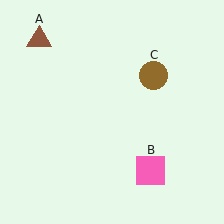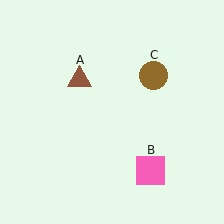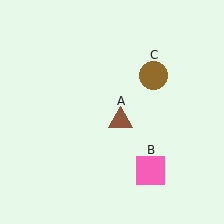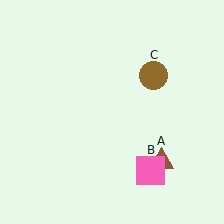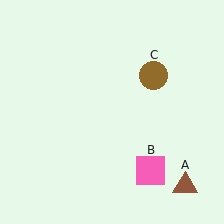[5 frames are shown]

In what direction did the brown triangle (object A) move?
The brown triangle (object A) moved down and to the right.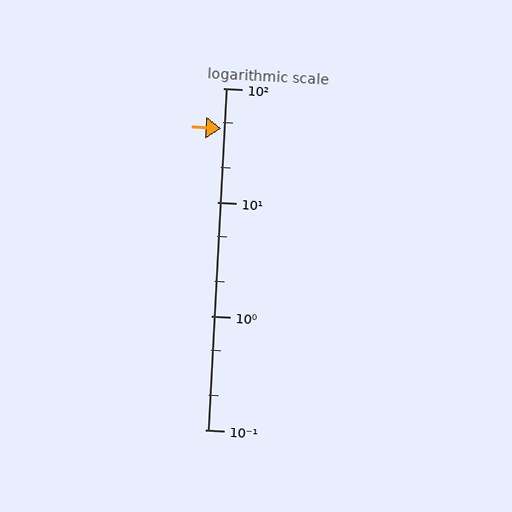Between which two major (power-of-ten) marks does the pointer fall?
The pointer is between 10 and 100.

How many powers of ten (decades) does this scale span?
The scale spans 3 decades, from 0.1 to 100.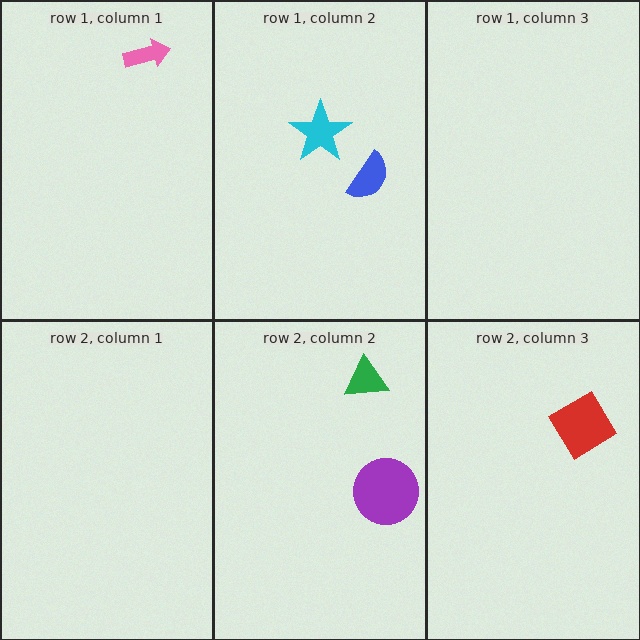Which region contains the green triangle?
The row 2, column 2 region.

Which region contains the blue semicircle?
The row 1, column 2 region.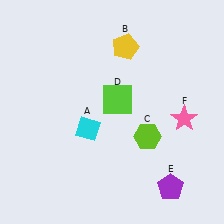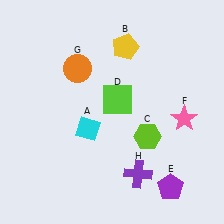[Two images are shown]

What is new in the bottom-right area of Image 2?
A purple cross (H) was added in the bottom-right area of Image 2.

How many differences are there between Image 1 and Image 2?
There are 2 differences between the two images.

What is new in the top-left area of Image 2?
An orange circle (G) was added in the top-left area of Image 2.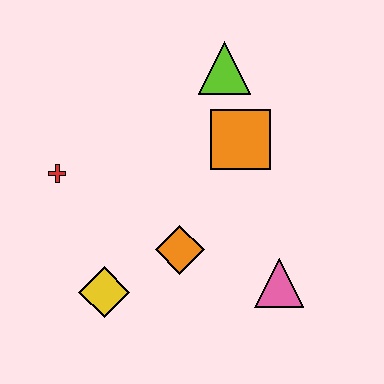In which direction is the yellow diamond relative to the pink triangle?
The yellow diamond is to the left of the pink triangle.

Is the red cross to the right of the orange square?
No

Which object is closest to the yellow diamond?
The orange diamond is closest to the yellow diamond.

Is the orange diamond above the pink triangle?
Yes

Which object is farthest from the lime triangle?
The yellow diamond is farthest from the lime triangle.